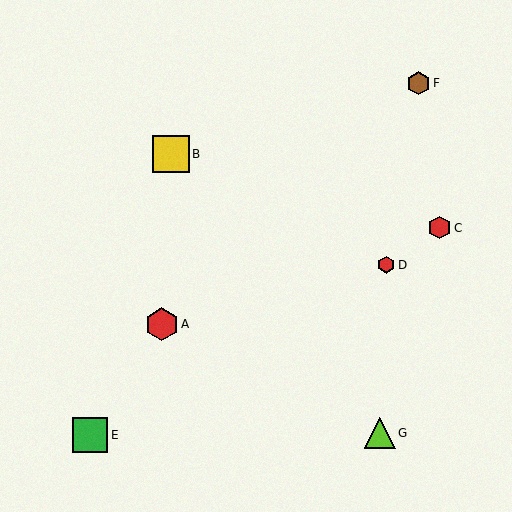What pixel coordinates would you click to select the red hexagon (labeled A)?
Click at (162, 324) to select the red hexagon A.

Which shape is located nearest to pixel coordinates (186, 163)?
The yellow square (labeled B) at (171, 154) is nearest to that location.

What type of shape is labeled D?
Shape D is a red hexagon.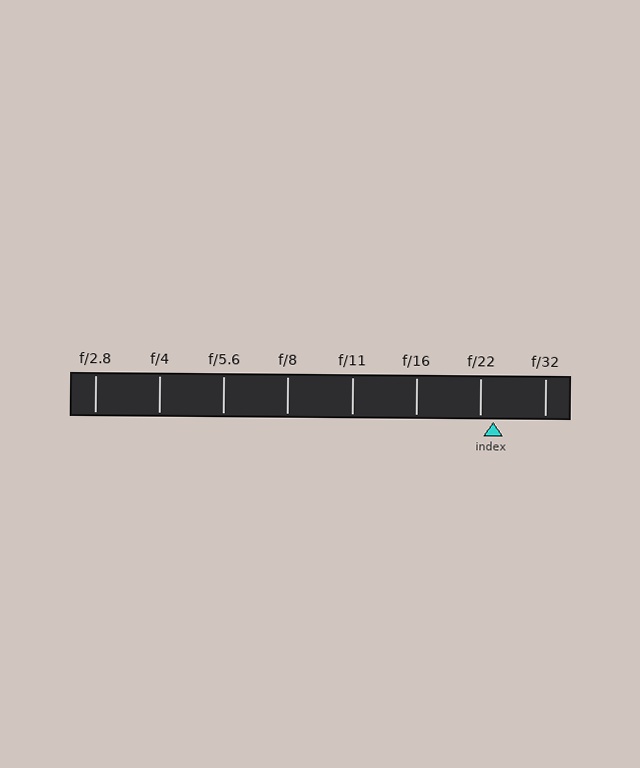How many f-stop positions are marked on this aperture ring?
There are 8 f-stop positions marked.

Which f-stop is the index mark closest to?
The index mark is closest to f/22.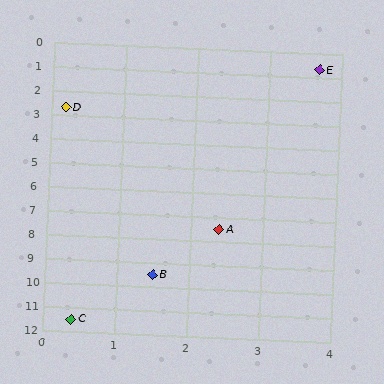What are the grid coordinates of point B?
Point B is at approximately (1.5, 9.5).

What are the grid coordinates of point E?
Point E is at approximately (3.7, 0.7).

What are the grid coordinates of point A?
Point A is at approximately (2.4, 7.5).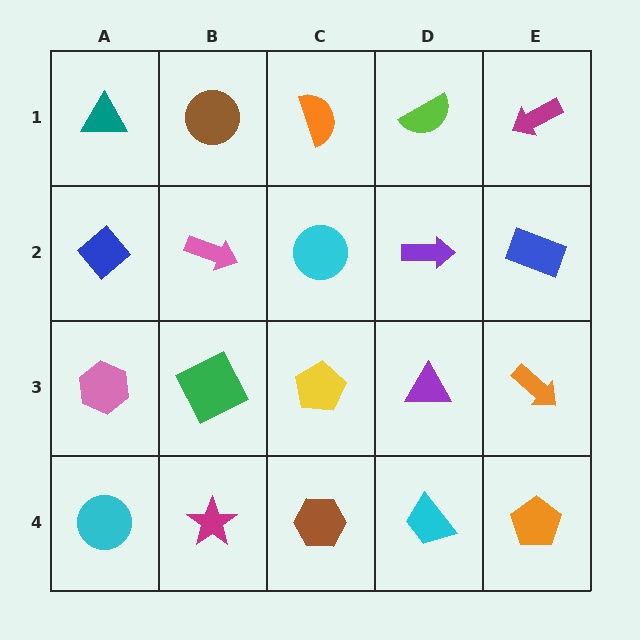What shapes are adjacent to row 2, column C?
An orange semicircle (row 1, column C), a yellow pentagon (row 3, column C), a pink arrow (row 2, column B), a purple arrow (row 2, column D).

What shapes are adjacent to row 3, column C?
A cyan circle (row 2, column C), a brown hexagon (row 4, column C), a green square (row 3, column B), a purple triangle (row 3, column D).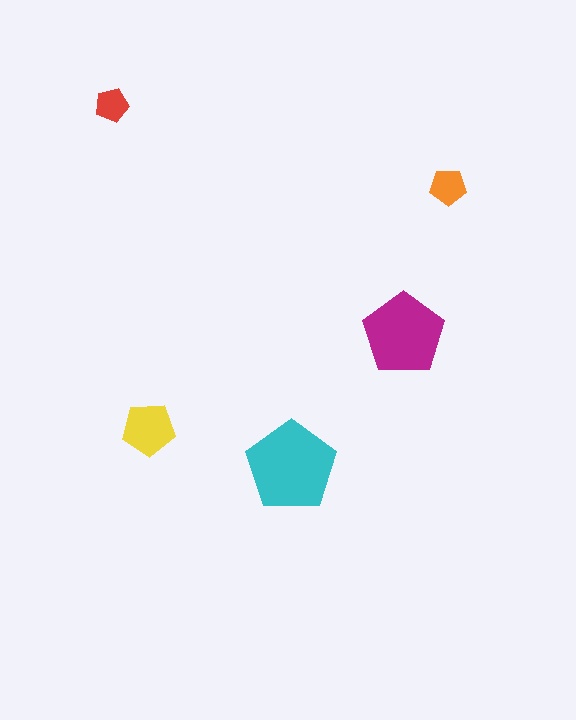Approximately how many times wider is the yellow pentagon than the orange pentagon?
About 1.5 times wider.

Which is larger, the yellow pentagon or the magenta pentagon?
The magenta one.